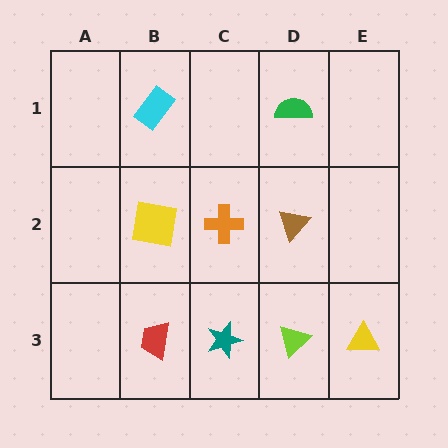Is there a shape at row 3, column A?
No, that cell is empty.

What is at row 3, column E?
A yellow triangle.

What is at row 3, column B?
A red trapezoid.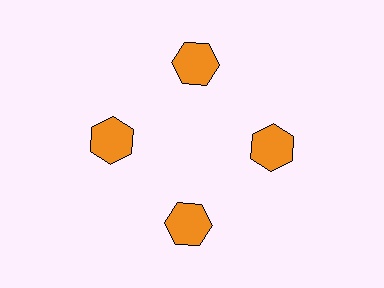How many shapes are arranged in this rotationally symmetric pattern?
There are 4 shapes, arranged in 4 groups of 1.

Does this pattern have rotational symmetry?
Yes, this pattern has 4-fold rotational symmetry. It looks the same after rotating 90 degrees around the center.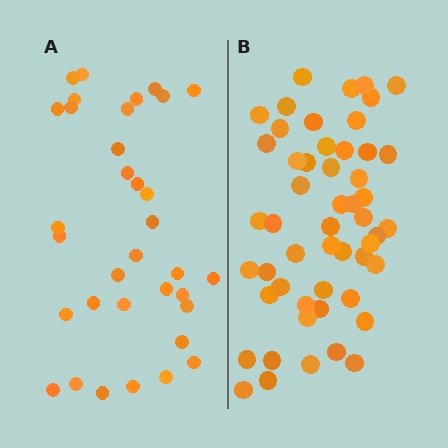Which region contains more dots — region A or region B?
Region B (the right region) has more dots.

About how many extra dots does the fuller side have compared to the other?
Region B has approximately 20 more dots than region A.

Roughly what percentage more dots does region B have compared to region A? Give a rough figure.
About 55% more.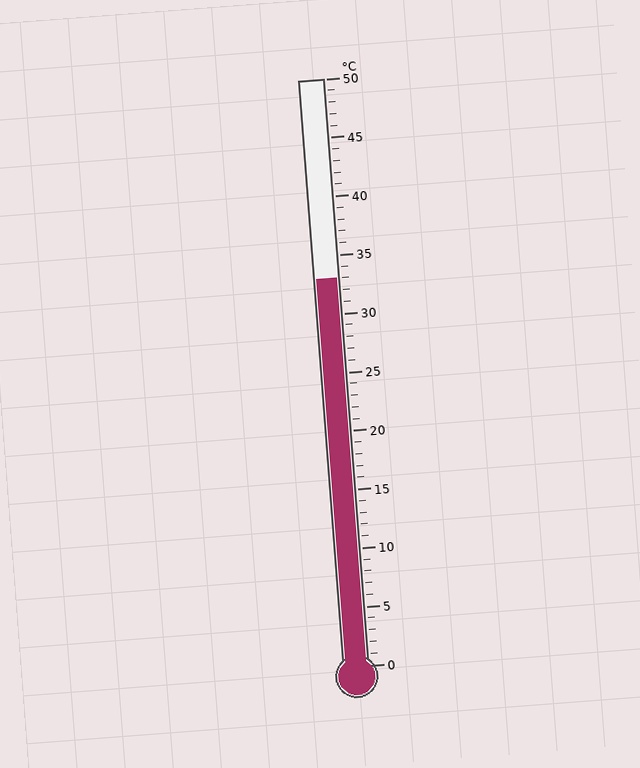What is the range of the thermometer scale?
The thermometer scale ranges from 0°C to 50°C.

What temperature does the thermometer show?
The thermometer shows approximately 33°C.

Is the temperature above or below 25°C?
The temperature is above 25°C.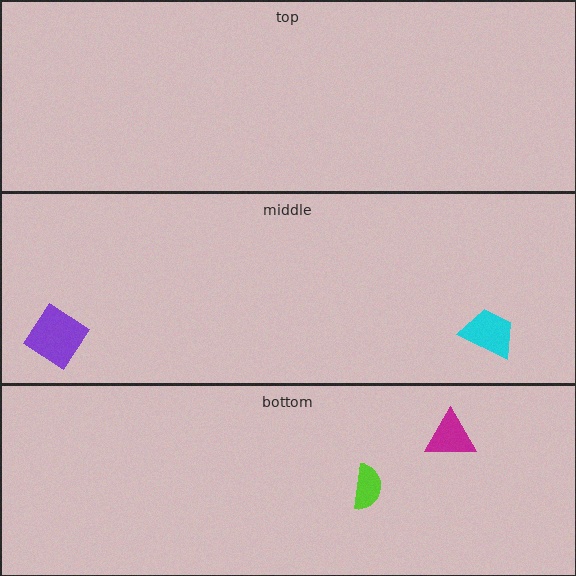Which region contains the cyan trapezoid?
The middle region.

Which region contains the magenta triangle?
The bottom region.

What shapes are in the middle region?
The cyan trapezoid, the purple diamond.